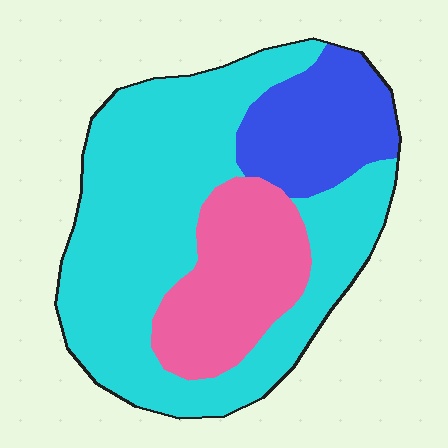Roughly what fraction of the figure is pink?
Pink covers around 20% of the figure.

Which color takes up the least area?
Blue, at roughly 20%.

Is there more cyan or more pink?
Cyan.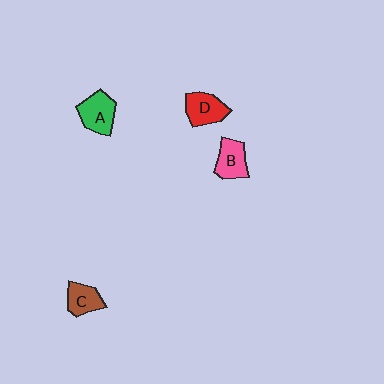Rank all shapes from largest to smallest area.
From largest to smallest: A (green), D (red), B (pink), C (brown).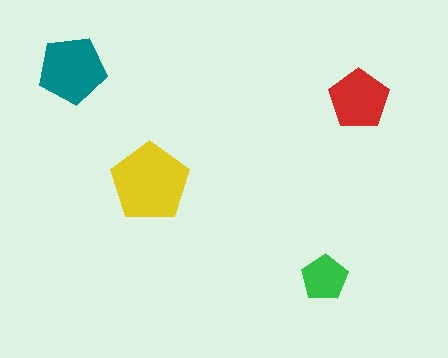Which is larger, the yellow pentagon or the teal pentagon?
The yellow one.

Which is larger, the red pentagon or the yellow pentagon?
The yellow one.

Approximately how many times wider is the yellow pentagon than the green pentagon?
About 1.5 times wider.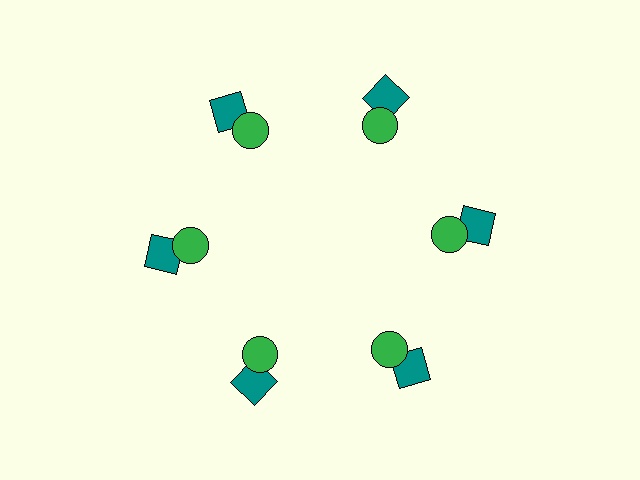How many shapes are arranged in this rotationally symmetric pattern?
There are 12 shapes, arranged in 6 groups of 2.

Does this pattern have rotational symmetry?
Yes, this pattern has 6-fold rotational symmetry. It looks the same after rotating 60 degrees around the center.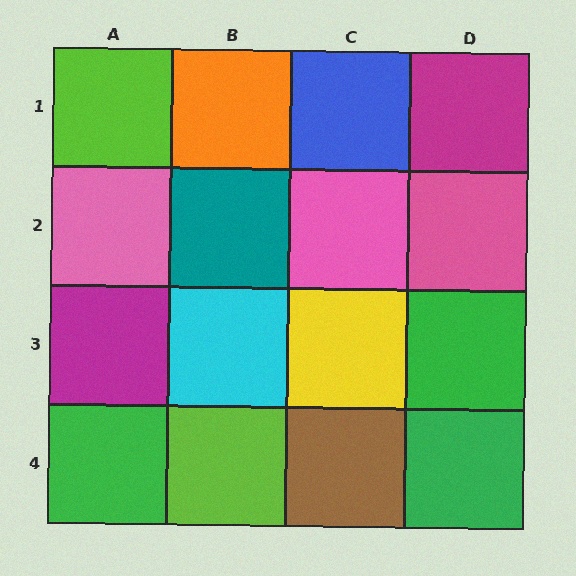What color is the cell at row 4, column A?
Green.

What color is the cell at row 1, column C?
Blue.